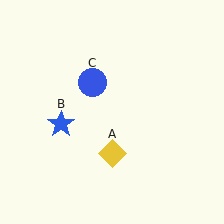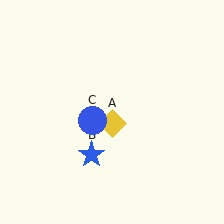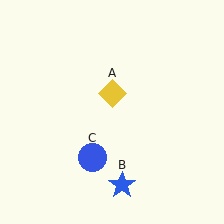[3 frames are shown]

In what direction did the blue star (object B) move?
The blue star (object B) moved down and to the right.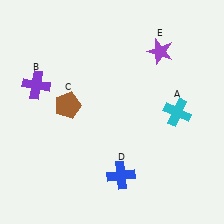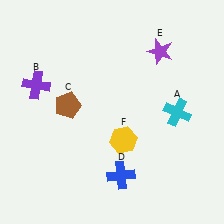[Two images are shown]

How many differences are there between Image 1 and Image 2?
There is 1 difference between the two images.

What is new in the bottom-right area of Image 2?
A yellow hexagon (F) was added in the bottom-right area of Image 2.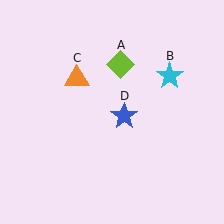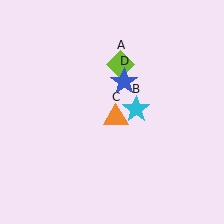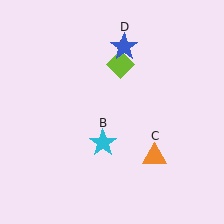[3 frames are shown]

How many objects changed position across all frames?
3 objects changed position: cyan star (object B), orange triangle (object C), blue star (object D).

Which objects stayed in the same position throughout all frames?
Lime diamond (object A) remained stationary.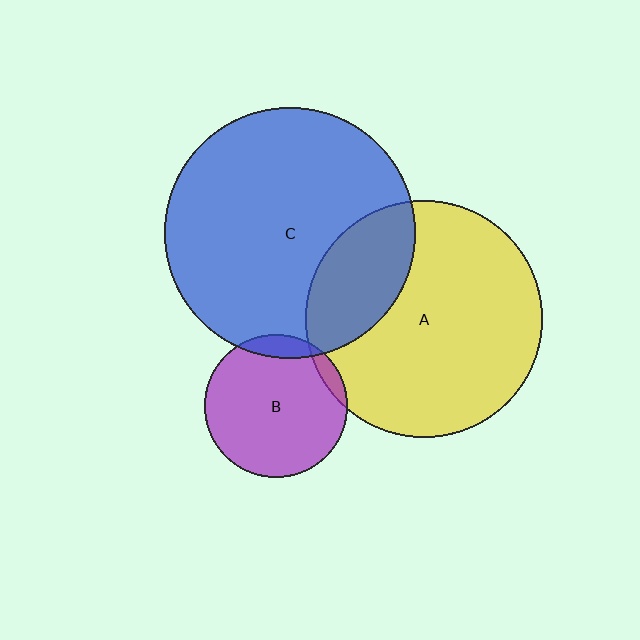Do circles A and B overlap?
Yes.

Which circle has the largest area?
Circle C (blue).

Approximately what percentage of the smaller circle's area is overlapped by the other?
Approximately 5%.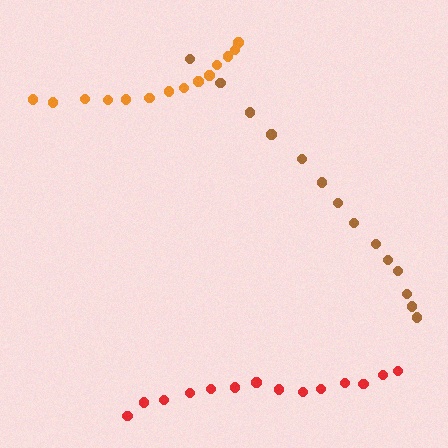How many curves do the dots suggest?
There are 3 distinct paths.